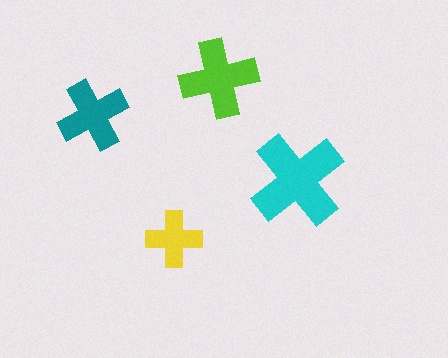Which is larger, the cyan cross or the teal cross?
The cyan one.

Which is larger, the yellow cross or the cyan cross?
The cyan one.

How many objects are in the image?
There are 4 objects in the image.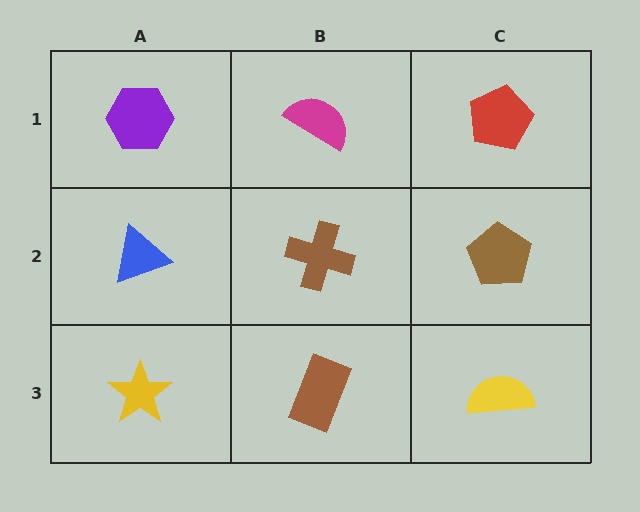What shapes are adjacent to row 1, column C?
A brown pentagon (row 2, column C), a magenta semicircle (row 1, column B).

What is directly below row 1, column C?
A brown pentagon.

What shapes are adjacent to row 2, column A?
A purple hexagon (row 1, column A), a yellow star (row 3, column A), a brown cross (row 2, column B).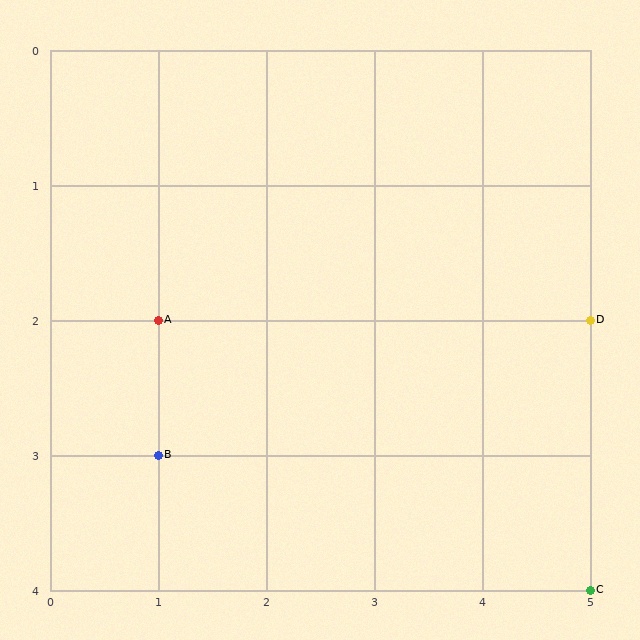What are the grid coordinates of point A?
Point A is at grid coordinates (1, 2).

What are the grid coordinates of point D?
Point D is at grid coordinates (5, 2).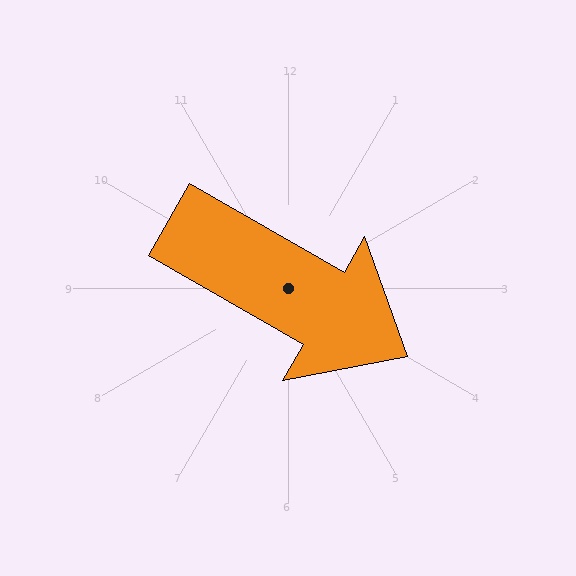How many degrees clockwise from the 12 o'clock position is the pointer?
Approximately 120 degrees.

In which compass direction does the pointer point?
Southeast.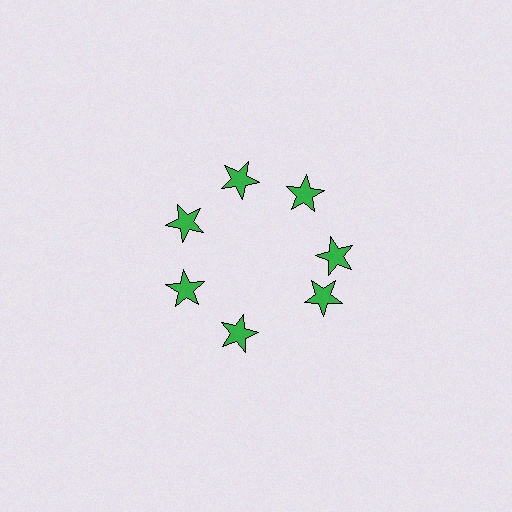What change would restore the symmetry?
The symmetry would be restored by rotating it back into even spacing with its neighbors so that all 7 stars sit at equal angles and equal distance from the center.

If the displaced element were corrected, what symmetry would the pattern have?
It would have 7-fold rotational symmetry — the pattern would map onto itself every 51 degrees.